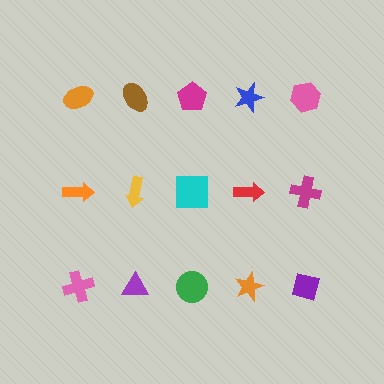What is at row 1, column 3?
A magenta pentagon.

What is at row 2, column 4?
A red arrow.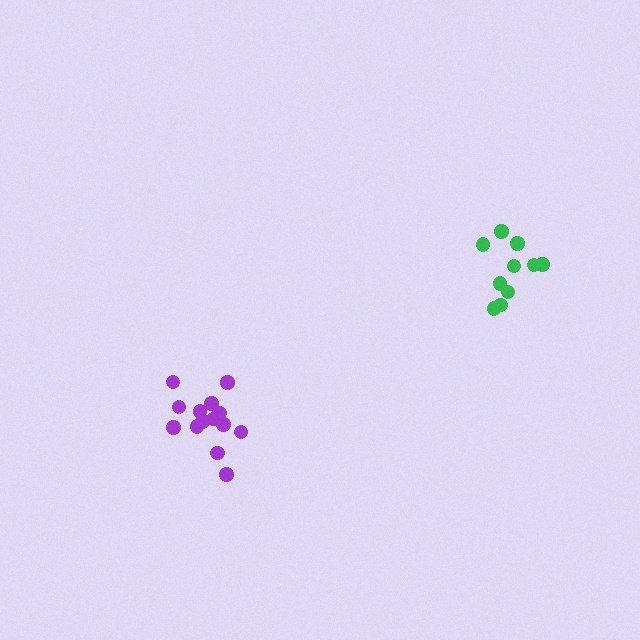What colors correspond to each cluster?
The clusters are colored: purple, green.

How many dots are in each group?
Group 1: 14 dots, Group 2: 10 dots (24 total).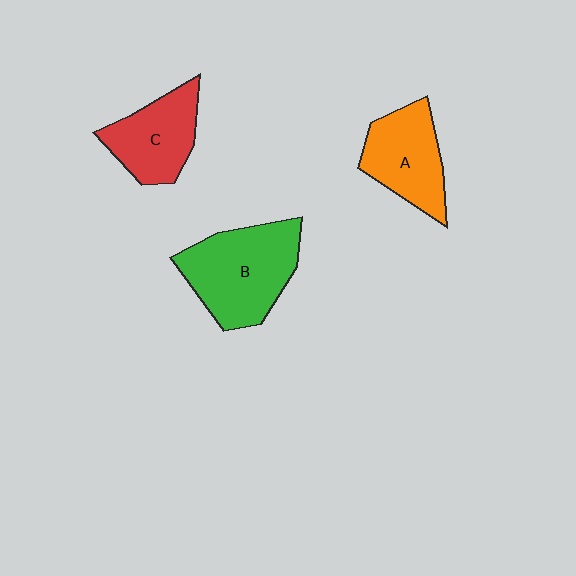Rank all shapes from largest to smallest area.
From largest to smallest: B (green), A (orange), C (red).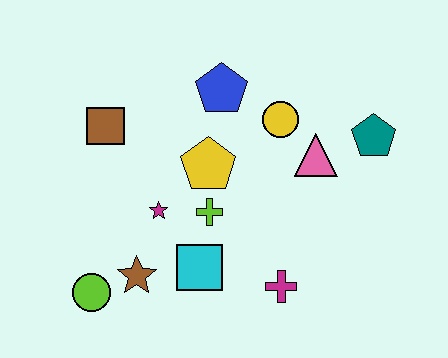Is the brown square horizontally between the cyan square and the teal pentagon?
No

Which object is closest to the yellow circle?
The pink triangle is closest to the yellow circle.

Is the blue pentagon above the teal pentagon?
Yes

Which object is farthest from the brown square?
The teal pentagon is farthest from the brown square.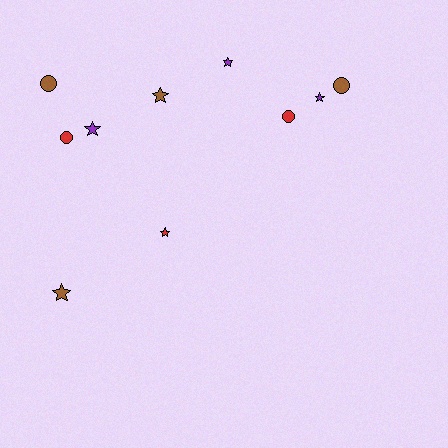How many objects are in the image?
There are 10 objects.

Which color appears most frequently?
Brown, with 4 objects.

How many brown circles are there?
There are 2 brown circles.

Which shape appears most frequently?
Star, with 6 objects.